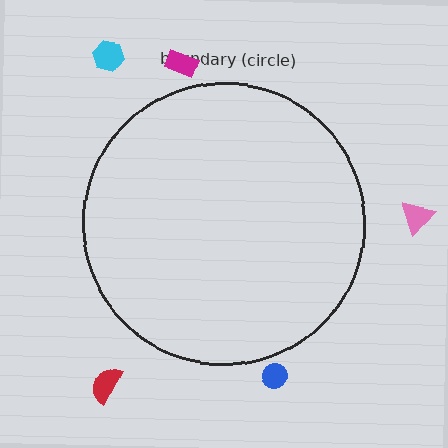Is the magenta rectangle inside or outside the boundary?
Outside.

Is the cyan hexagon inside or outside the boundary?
Outside.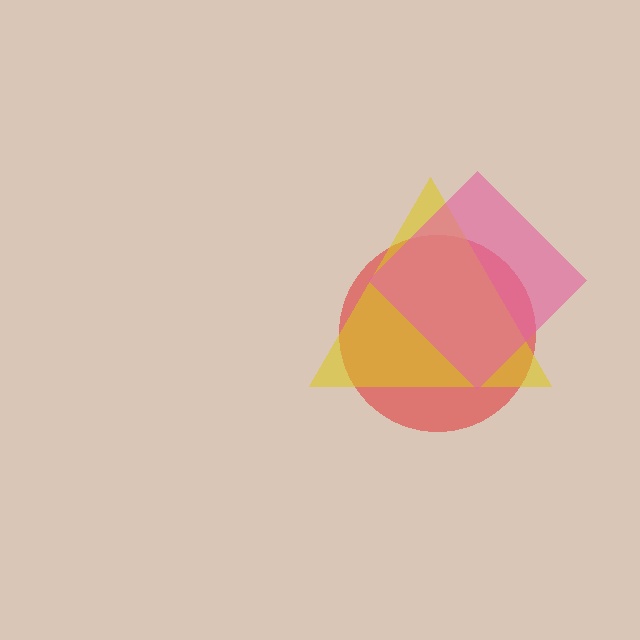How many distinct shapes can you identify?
There are 3 distinct shapes: a red circle, a yellow triangle, a pink diamond.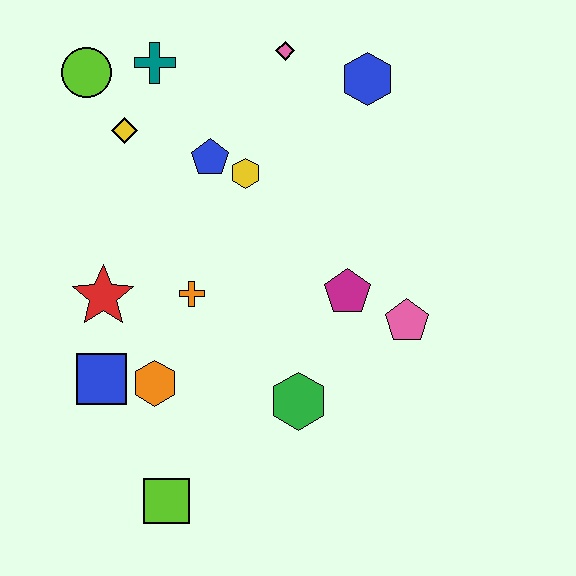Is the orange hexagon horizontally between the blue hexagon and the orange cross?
No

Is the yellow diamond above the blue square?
Yes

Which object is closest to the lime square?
The orange hexagon is closest to the lime square.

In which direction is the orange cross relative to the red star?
The orange cross is to the right of the red star.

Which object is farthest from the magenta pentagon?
The lime circle is farthest from the magenta pentagon.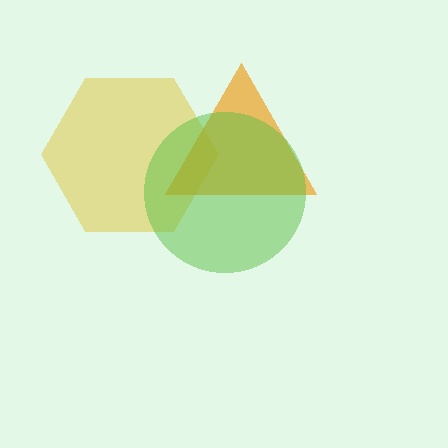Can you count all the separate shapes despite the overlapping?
Yes, there are 3 separate shapes.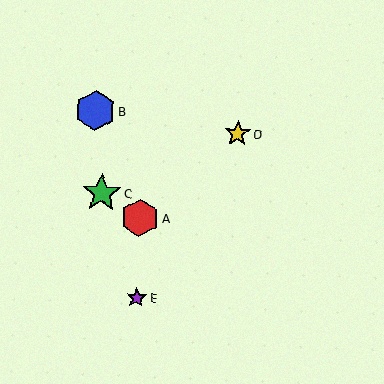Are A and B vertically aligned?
No, A is at x≈140 and B is at x≈95.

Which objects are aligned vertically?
Objects A, E are aligned vertically.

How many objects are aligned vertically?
2 objects (A, E) are aligned vertically.